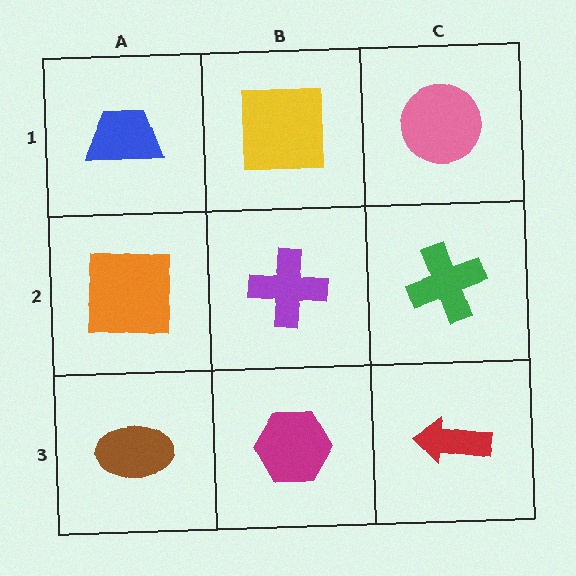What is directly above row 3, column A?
An orange square.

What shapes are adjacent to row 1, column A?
An orange square (row 2, column A), a yellow square (row 1, column B).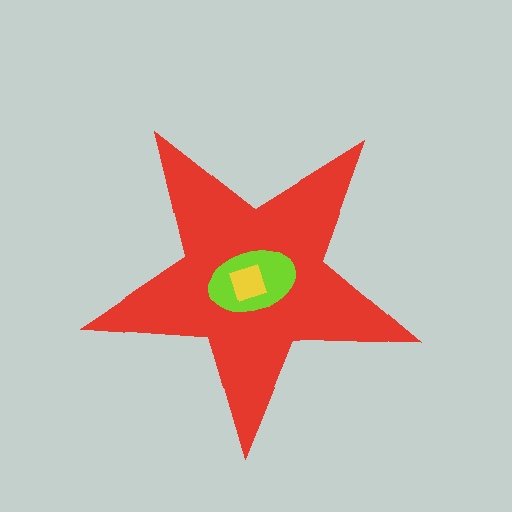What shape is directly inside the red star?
The lime ellipse.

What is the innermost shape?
The yellow square.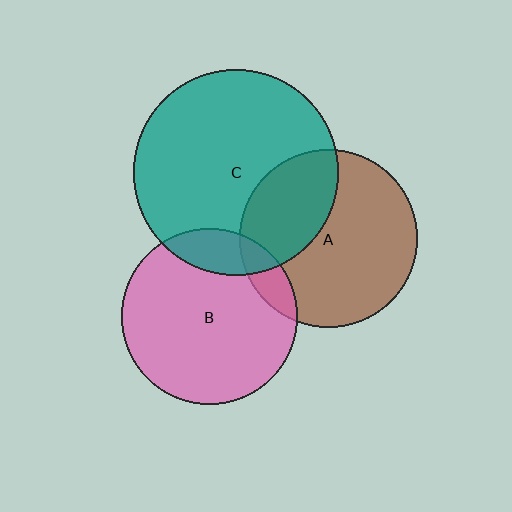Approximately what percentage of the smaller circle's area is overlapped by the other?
Approximately 35%.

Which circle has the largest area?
Circle C (teal).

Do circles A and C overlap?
Yes.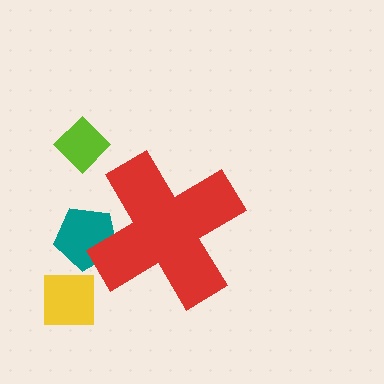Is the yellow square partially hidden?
No, the yellow square is fully visible.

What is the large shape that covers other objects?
A red cross.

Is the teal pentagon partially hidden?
Yes, the teal pentagon is partially hidden behind the red cross.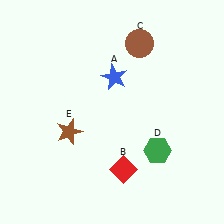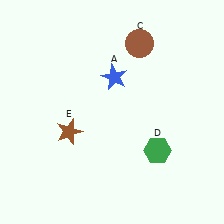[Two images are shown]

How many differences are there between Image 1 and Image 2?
There is 1 difference between the two images.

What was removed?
The red diamond (B) was removed in Image 2.